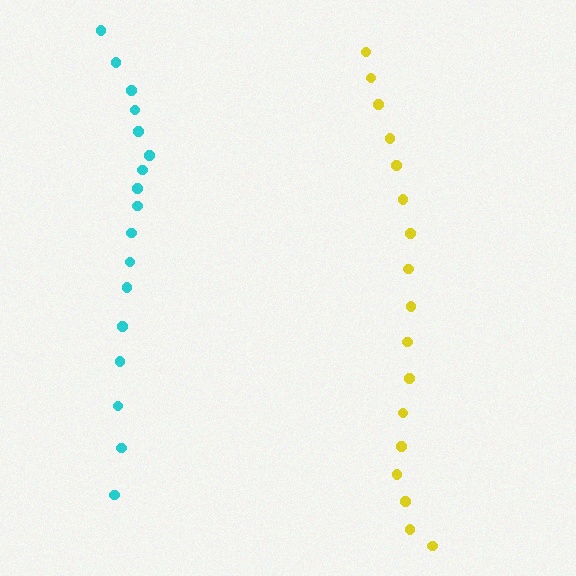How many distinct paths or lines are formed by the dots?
There are 2 distinct paths.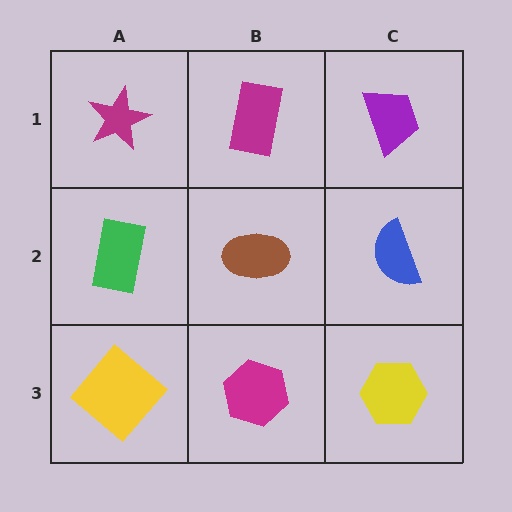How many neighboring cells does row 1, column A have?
2.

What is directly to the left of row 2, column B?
A green rectangle.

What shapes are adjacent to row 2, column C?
A purple trapezoid (row 1, column C), a yellow hexagon (row 3, column C), a brown ellipse (row 2, column B).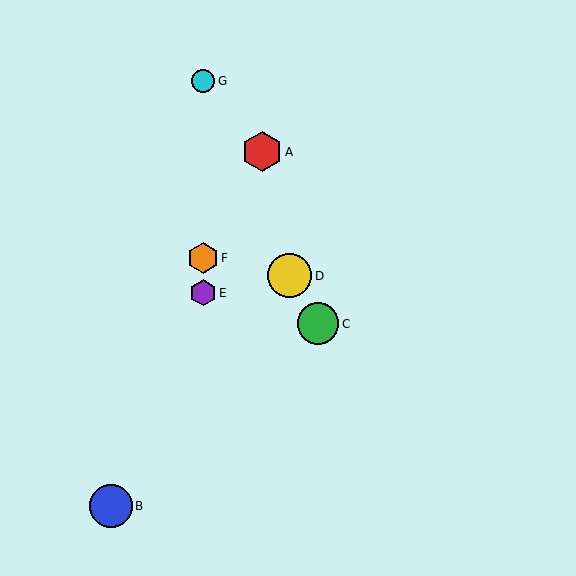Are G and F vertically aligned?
Yes, both are at x≈203.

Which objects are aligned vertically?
Objects E, F, G are aligned vertically.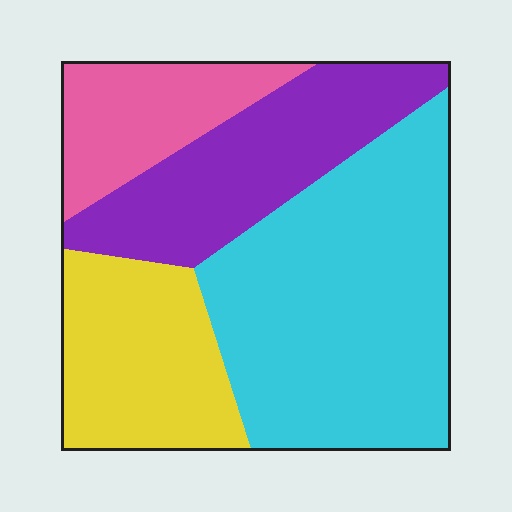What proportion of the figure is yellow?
Yellow covers about 20% of the figure.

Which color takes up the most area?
Cyan, at roughly 45%.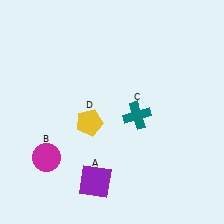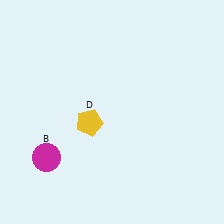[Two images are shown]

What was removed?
The teal cross (C), the purple square (A) were removed in Image 2.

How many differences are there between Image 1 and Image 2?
There are 2 differences between the two images.